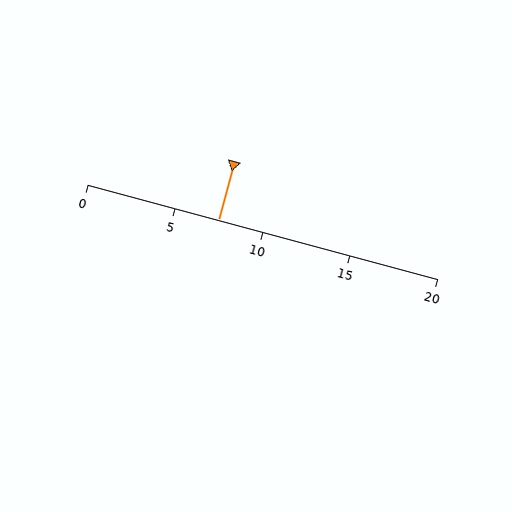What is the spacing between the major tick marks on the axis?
The major ticks are spaced 5 apart.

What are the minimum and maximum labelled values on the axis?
The axis runs from 0 to 20.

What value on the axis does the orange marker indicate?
The marker indicates approximately 7.5.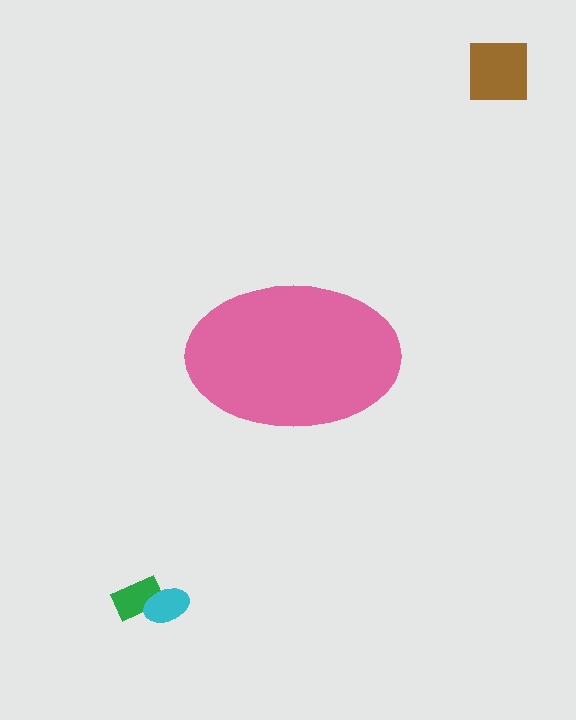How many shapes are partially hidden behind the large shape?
0 shapes are partially hidden.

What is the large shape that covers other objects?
A pink ellipse.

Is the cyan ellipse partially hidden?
No, the cyan ellipse is fully visible.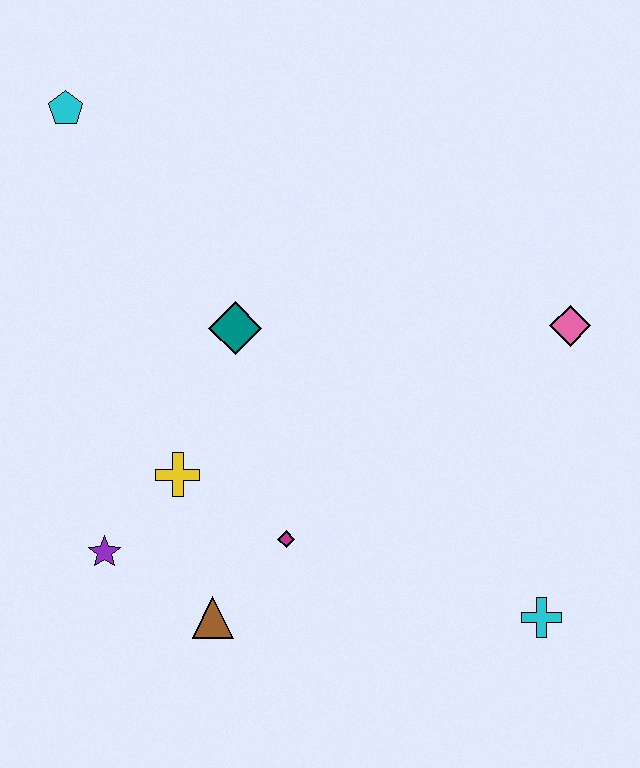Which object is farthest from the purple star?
The pink diamond is farthest from the purple star.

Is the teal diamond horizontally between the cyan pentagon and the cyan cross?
Yes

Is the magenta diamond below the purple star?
No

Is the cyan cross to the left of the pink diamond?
Yes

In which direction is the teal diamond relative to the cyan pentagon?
The teal diamond is below the cyan pentagon.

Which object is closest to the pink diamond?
The cyan cross is closest to the pink diamond.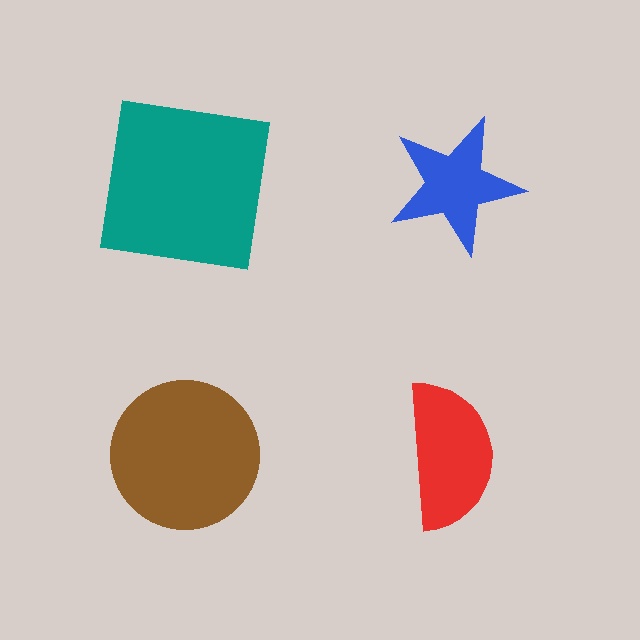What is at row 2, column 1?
A brown circle.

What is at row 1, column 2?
A blue star.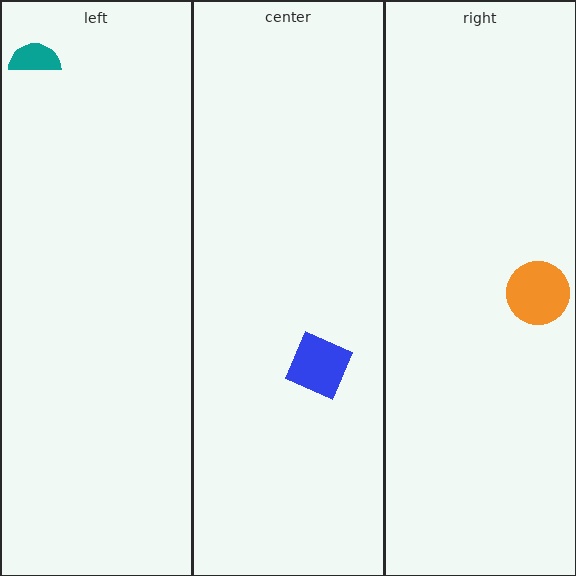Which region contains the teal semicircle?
The left region.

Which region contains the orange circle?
The right region.